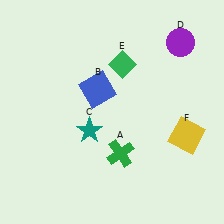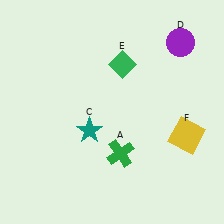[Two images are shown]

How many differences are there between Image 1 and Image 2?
There is 1 difference between the two images.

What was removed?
The blue square (B) was removed in Image 2.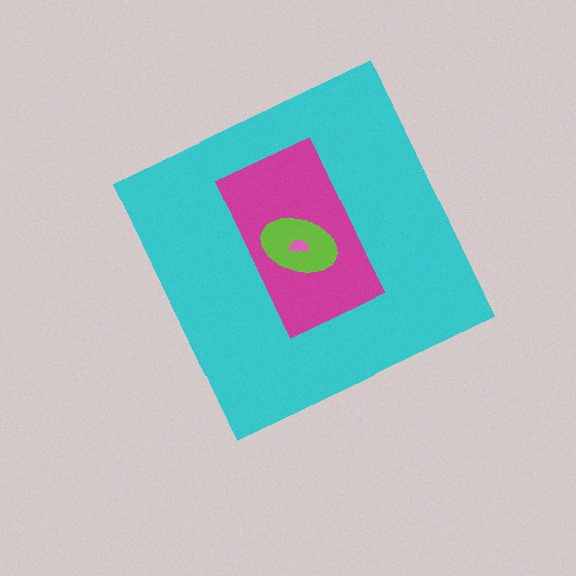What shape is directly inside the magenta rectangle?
The lime ellipse.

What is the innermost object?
The pink semicircle.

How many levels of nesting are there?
4.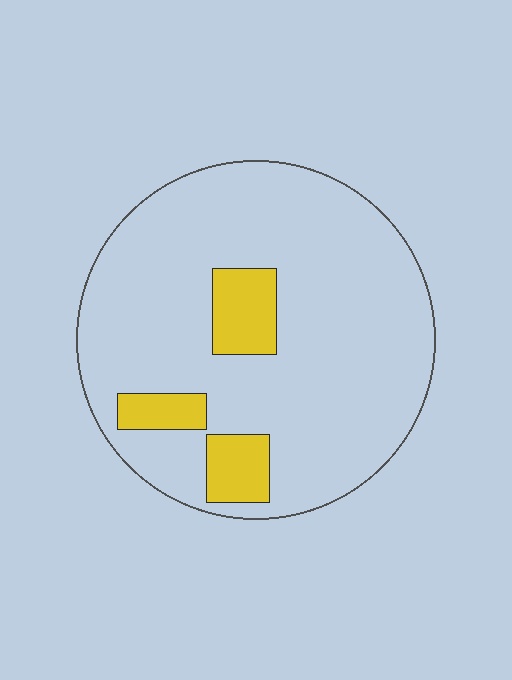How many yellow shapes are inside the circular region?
3.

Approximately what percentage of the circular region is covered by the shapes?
Approximately 15%.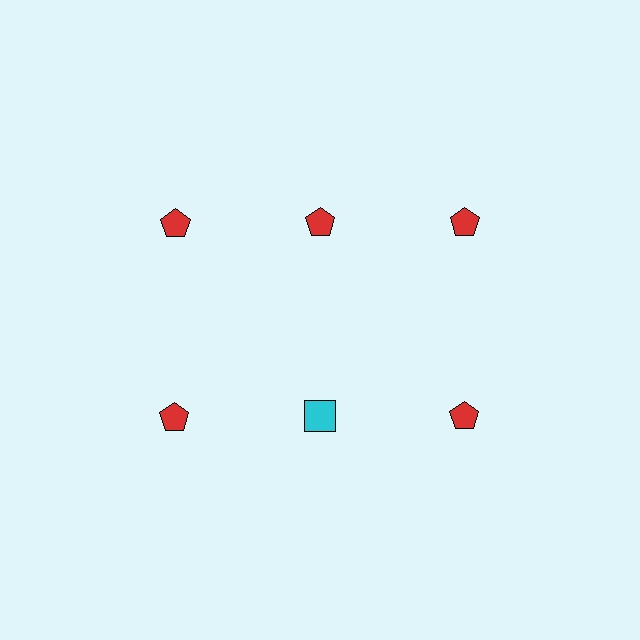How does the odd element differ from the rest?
It differs in both color (cyan instead of red) and shape (square instead of pentagon).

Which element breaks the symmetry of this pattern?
The cyan square in the second row, second from left column breaks the symmetry. All other shapes are red pentagons.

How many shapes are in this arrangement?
There are 6 shapes arranged in a grid pattern.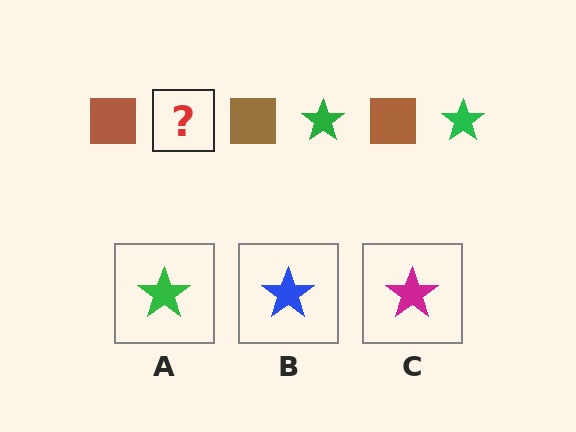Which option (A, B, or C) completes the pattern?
A.